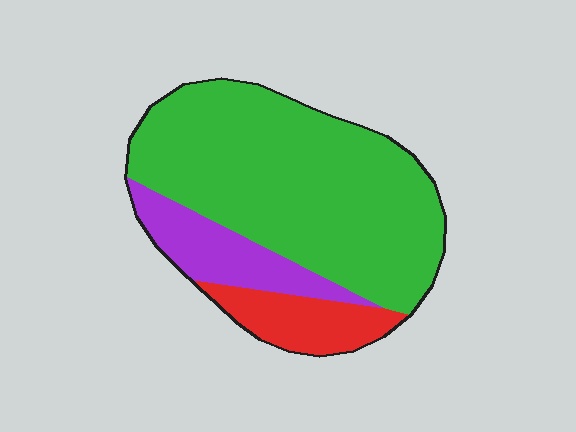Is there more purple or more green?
Green.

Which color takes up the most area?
Green, at roughly 70%.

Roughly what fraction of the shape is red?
Red takes up about one eighth (1/8) of the shape.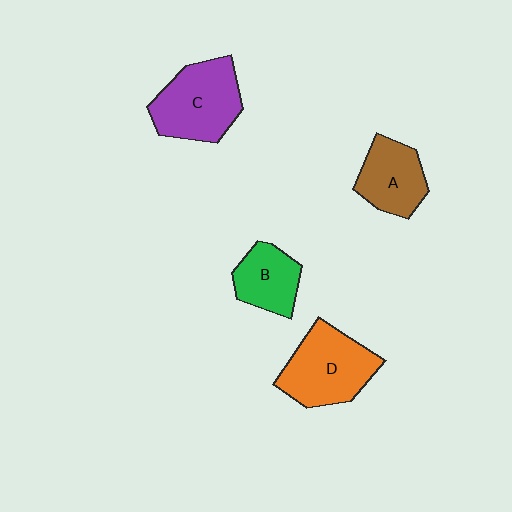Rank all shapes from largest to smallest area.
From largest to smallest: D (orange), C (purple), A (brown), B (green).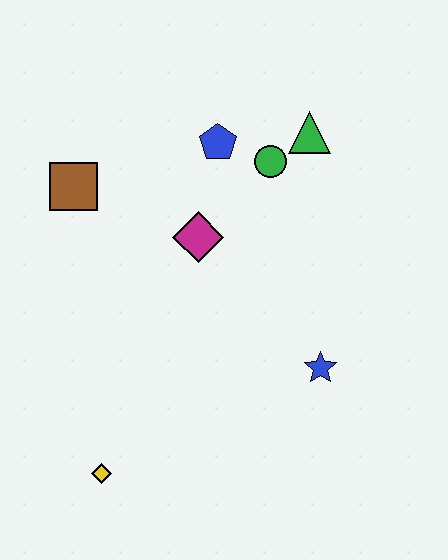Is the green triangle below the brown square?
No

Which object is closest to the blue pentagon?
The green circle is closest to the blue pentagon.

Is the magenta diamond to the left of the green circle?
Yes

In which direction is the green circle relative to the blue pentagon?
The green circle is to the right of the blue pentagon.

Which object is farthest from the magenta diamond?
The yellow diamond is farthest from the magenta diamond.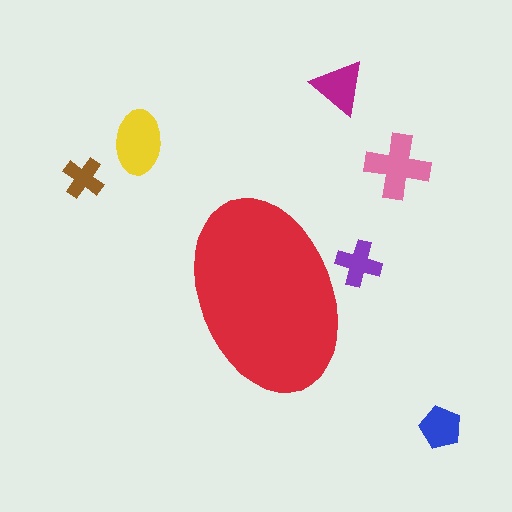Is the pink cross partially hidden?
No, the pink cross is fully visible.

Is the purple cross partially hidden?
Yes, the purple cross is partially hidden behind the red ellipse.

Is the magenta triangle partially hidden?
No, the magenta triangle is fully visible.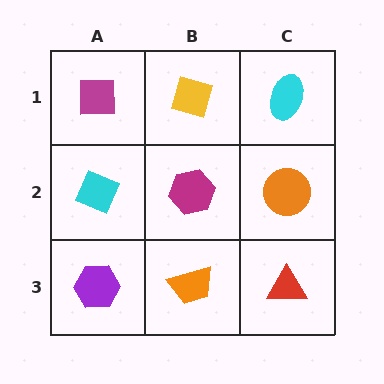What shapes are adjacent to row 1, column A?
A cyan diamond (row 2, column A), a yellow diamond (row 1, column B).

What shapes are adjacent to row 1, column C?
An orange circle (row 2, column C), a yellow diamond (row 1, column B).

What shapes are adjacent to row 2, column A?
A magenta square (row 1, column A), a purple hexagon (row 3, column A), a magenta hexagon (row 2, column B).